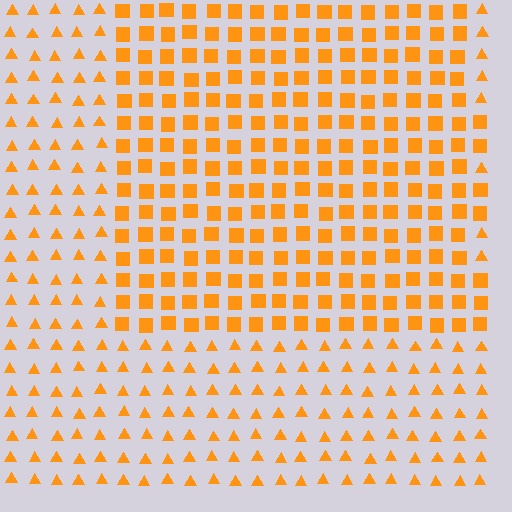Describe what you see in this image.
The image is filled with small orange elements arranged in a uniform grid. A rectangle-shaped region contains squares, while the surrounding area contains triangles. The boundary is defined purely by the change in element shape.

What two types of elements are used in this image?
The image uses squares inside the rectangle region and triangles outside it.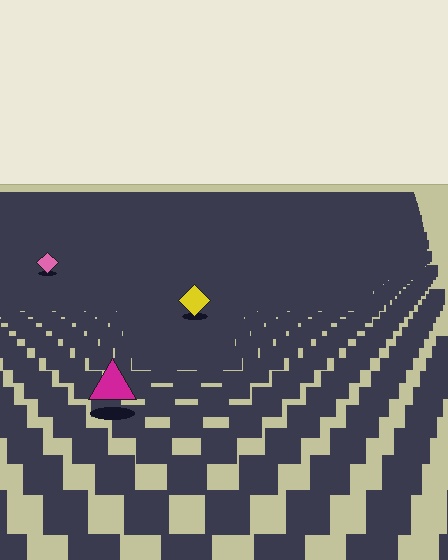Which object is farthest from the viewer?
The pink diamond is farthest from the viewer. It appears smaller and the ground texture around it is denser.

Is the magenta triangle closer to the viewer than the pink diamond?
Yes. The magenta triangle is closer — you can tell from the texture gradient: the ground texture is coarser near it.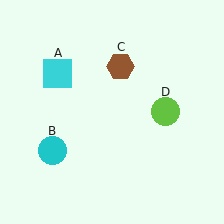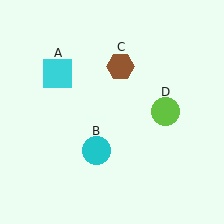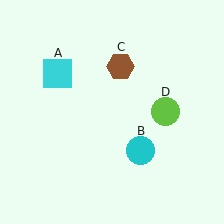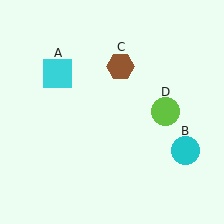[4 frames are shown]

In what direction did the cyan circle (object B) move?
The cyan circle (object B) moved right.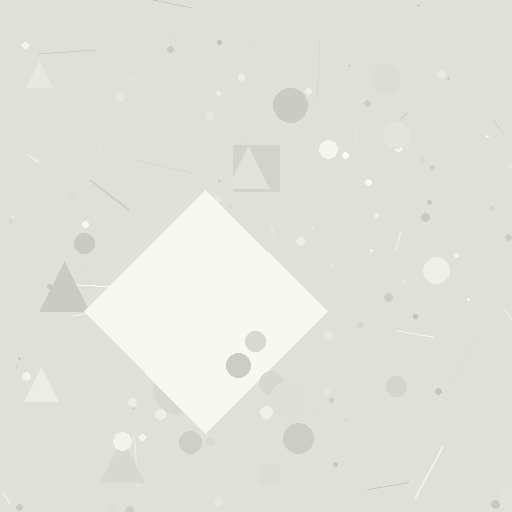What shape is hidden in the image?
A diamond is hidden in the image.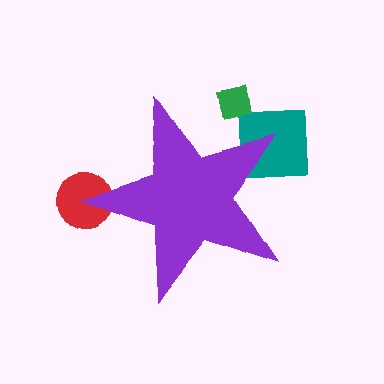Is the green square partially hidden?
Yes, the green square is partially hidden behind the purple star.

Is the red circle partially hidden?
Yes, the red circle is partially hidden behind the purple star.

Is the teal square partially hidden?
Yes, the teal square is partially hidden behind the purple star.